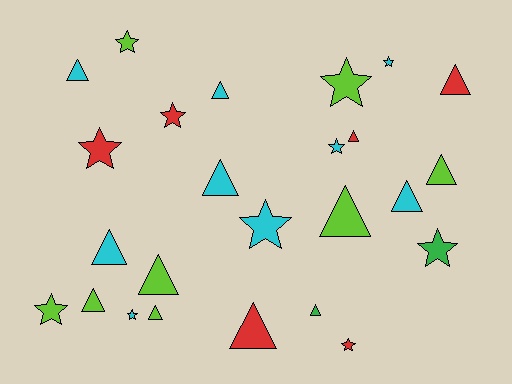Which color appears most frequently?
Cyan, with 9 objects.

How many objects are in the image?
There are 25 objects.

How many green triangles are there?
There is 1 green triangle.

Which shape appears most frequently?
Triangle, with 14 objects.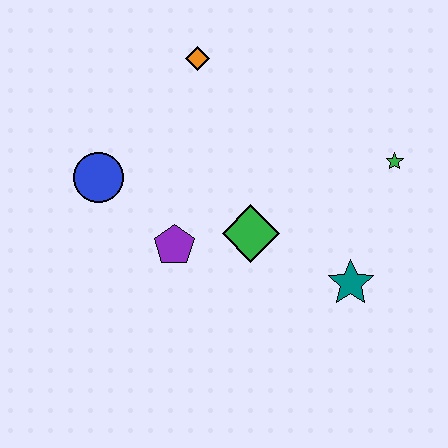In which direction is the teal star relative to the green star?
The teal star is below the green star.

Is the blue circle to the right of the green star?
No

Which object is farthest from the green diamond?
The orange diamond is farthest from the green diamond.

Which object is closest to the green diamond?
The purple pentagon is closest to the green diamond.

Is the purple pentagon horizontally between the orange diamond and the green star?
No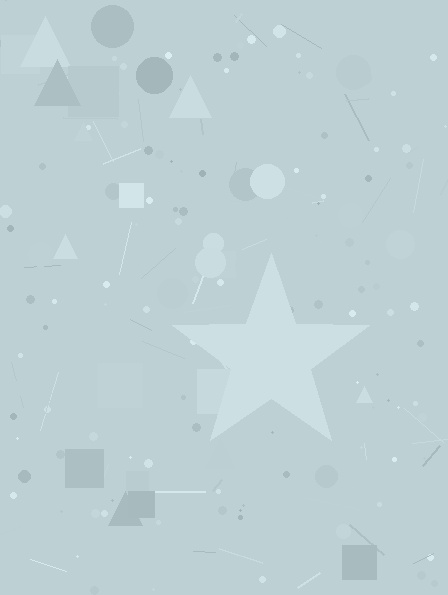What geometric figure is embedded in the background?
A star is embedded in the background.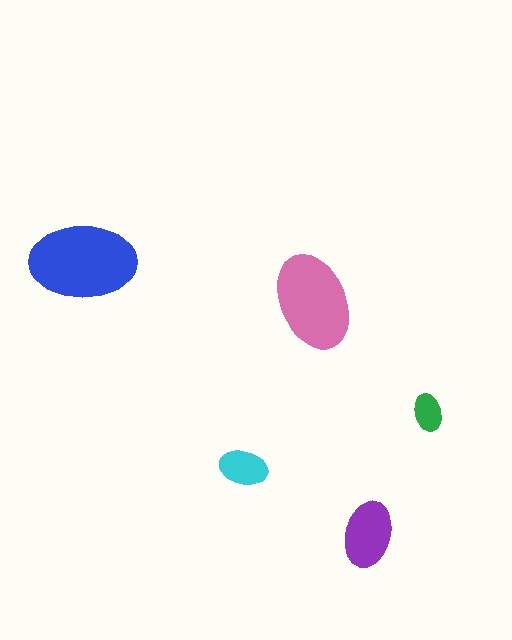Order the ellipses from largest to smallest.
the blue one, the pink one, the purple one, the cyan one, the green one.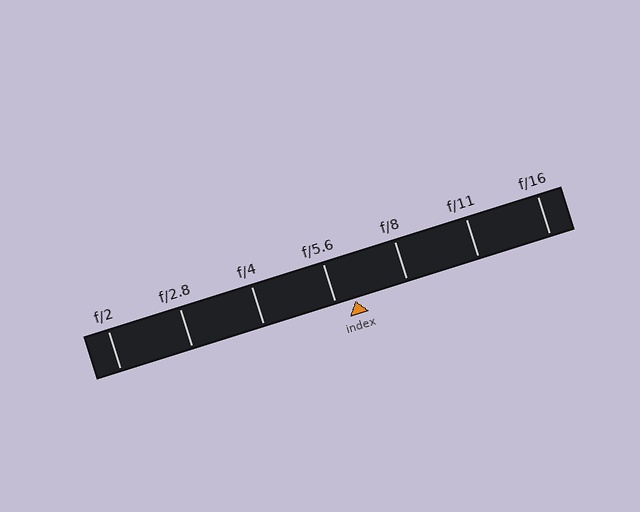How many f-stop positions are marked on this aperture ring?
There are 7 f-stop positions marked.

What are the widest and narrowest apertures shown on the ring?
The widest aperture shown is f/2 and the narrowest is f/16.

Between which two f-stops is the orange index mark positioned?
The index mark is between f/5.6 and f/8.